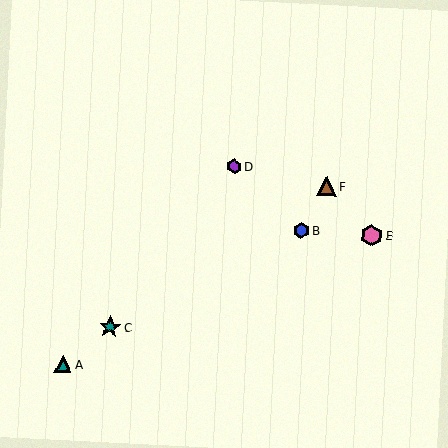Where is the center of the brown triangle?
The center of the brown triangle is at (327, 186).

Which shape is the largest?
The pink hexagon (labeled E) is the largest.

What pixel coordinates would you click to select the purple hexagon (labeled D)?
Click at (234, 166) to select the purple hexagon D.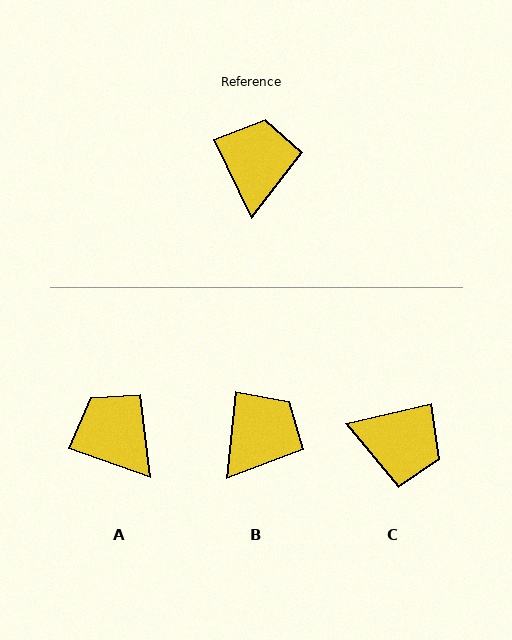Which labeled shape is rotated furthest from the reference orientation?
C, about 103 degrees away.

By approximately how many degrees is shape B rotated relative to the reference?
Approximately 32 degrees clockwise.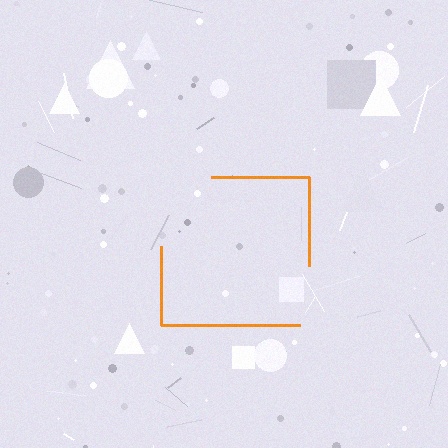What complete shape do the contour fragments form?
The contour fragments form a square.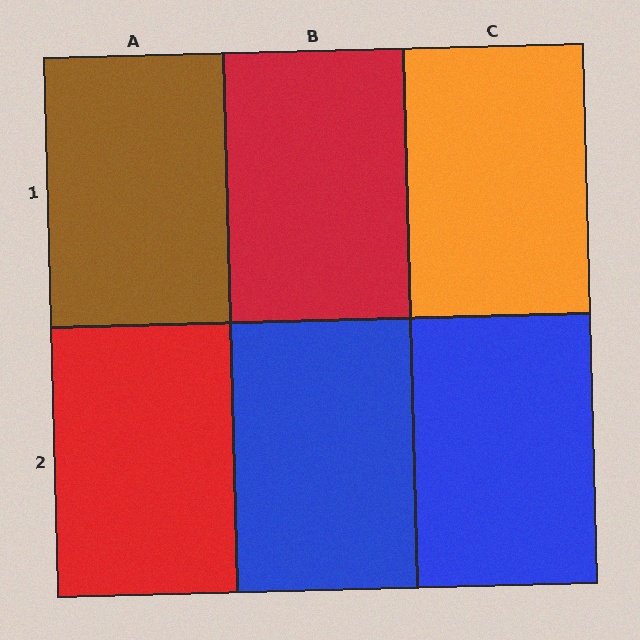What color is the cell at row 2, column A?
Red.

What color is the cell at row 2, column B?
Blue.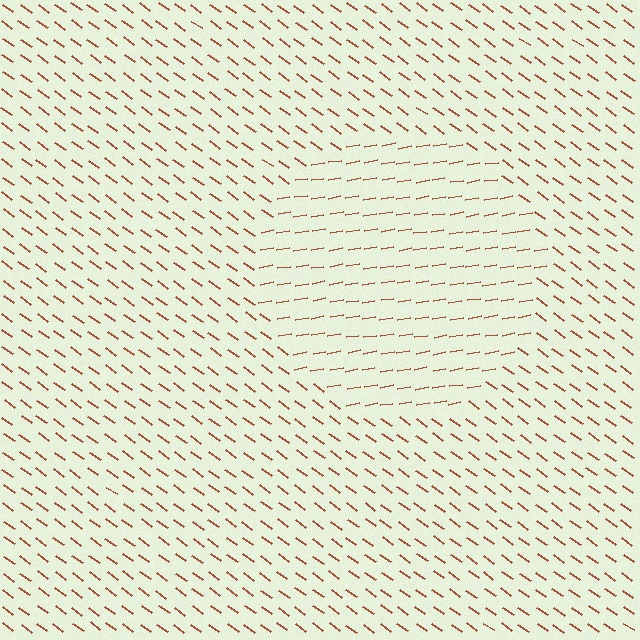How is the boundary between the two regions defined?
The boundary is defined purely by a change in line orientation (approximately 45 degrees difference). All lines are the same color and thickness.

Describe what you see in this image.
The image is filled with small brown line segments. A circle region in the image has lines oriented differently from the surrounding lines, creating a visible texture boundary.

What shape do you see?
I see a circle.